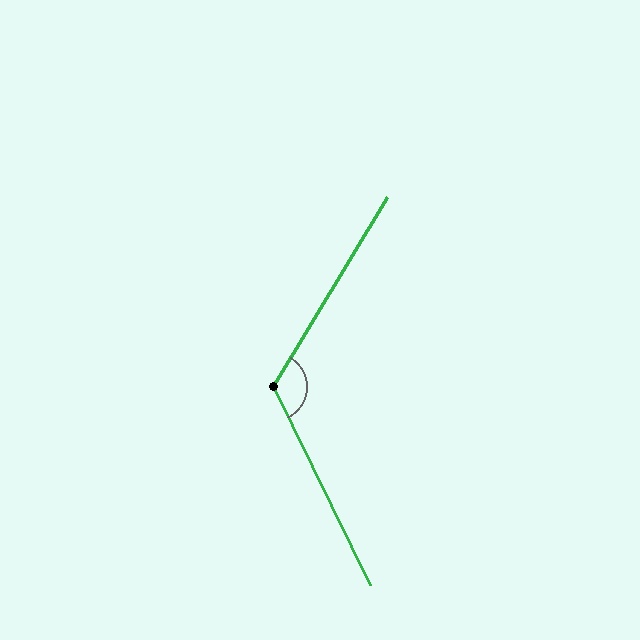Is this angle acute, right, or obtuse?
It is obtuse.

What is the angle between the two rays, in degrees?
Approximately 123 degrees.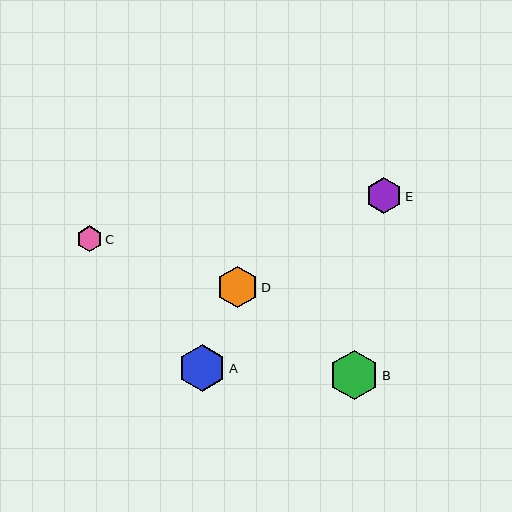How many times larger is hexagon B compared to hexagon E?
Hexagon B is approximately 1.4 times the size of hexagon E.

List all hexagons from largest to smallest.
From largest to smallest: B, A, D, E, C.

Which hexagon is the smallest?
Hexagon C is the smallest with a size of approximately 26 pixels.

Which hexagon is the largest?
Hexagon B is the largest with a size of approximately 49 pixels.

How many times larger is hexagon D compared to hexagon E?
Hexagon D is approximately 1.2 times the size of hexagon E.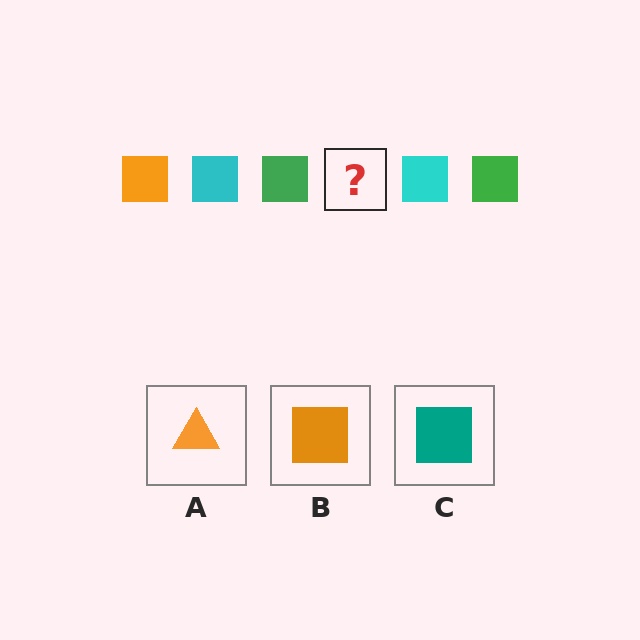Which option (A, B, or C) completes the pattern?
B.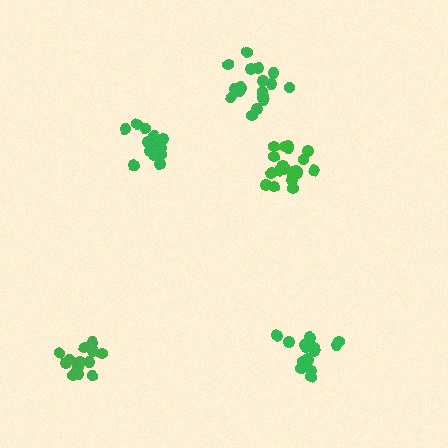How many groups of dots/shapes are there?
There are 5 groups.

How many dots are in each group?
Group 1: 20 dots, Group 2: 14 dots, Group 3: 18 dots, Group 4: 17 dots, Group 5: 15 dots (84 total).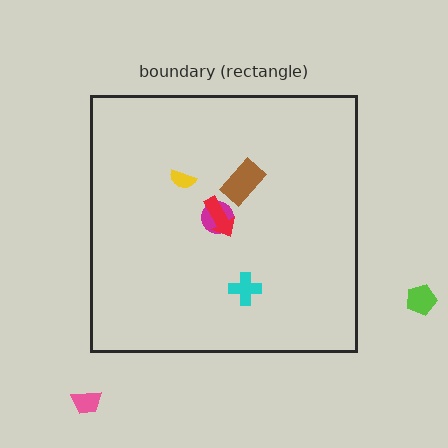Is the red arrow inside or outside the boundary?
Inside.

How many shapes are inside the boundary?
5 inside, 2 outside.